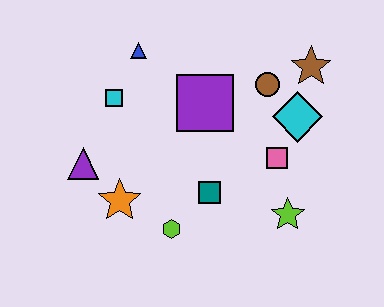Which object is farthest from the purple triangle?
The brown star is farthest from the purple triangle.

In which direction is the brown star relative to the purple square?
The brown star is to the right of the purple square.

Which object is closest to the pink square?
The cyan diamond is closest to the pink square.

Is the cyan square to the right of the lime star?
No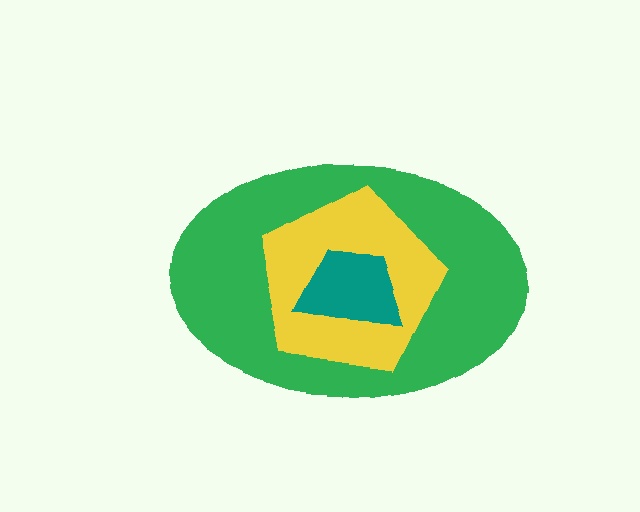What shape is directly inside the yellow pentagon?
The teal trapezoid.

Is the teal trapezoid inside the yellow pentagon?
Yes.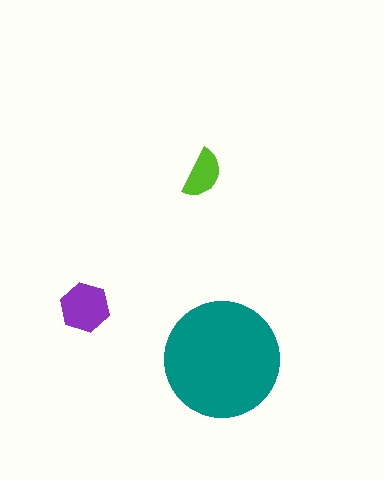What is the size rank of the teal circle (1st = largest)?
1st.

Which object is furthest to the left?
The purple hexagon is leftmost.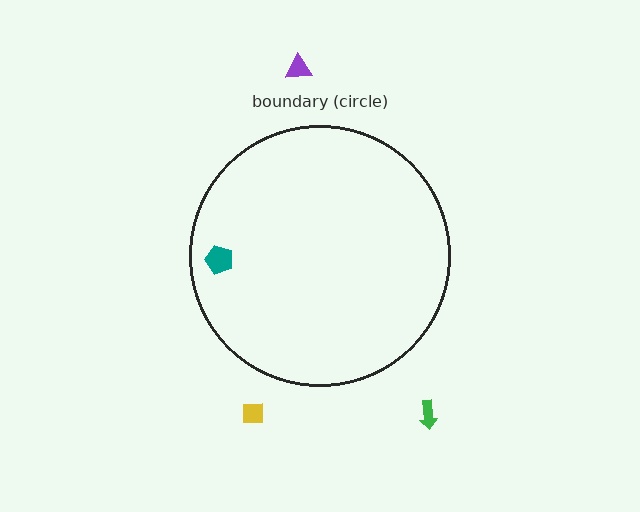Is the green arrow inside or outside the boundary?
Outside.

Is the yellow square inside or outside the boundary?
Outside.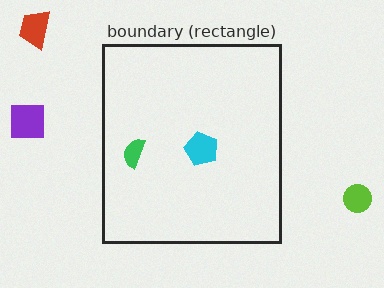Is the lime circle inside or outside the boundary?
Outside.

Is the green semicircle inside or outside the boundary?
Inside.